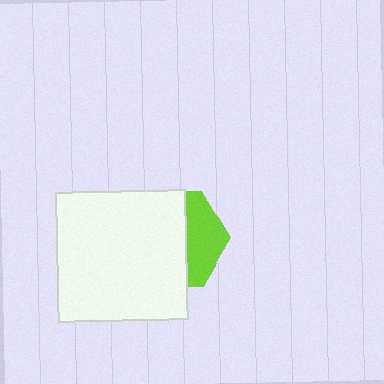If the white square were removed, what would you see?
You would see the complete lime hexagon.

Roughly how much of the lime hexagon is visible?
A small part of it is visible (roughly 37%).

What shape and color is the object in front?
The object in front is a white square.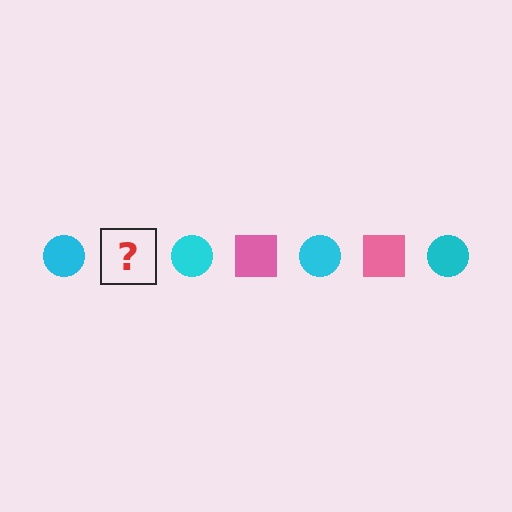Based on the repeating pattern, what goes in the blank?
The blank should be a pink square.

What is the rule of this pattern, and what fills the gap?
The rule is that the pattern alternates between cyan circle and pink square. The gap should be filled with a pink square.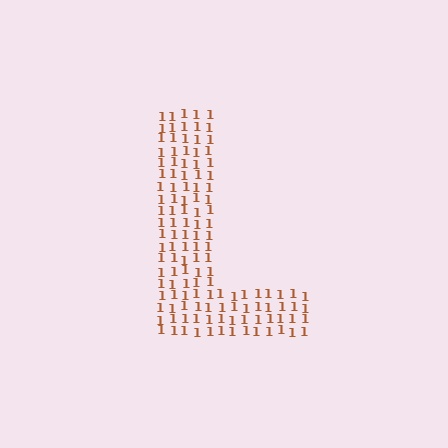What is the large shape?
The large shape is the letter L.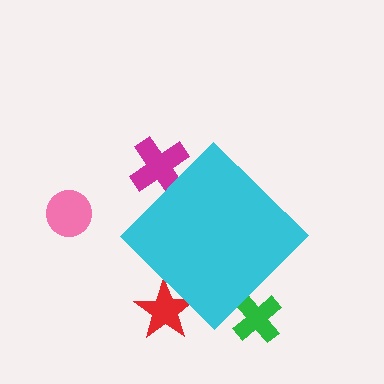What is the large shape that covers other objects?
A cyan diamond.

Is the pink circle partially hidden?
No, the pink circle is fully visible.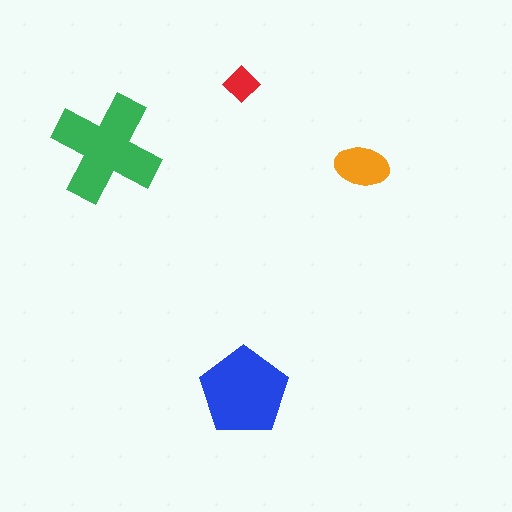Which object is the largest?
The green cross.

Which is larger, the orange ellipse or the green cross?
The green cross.